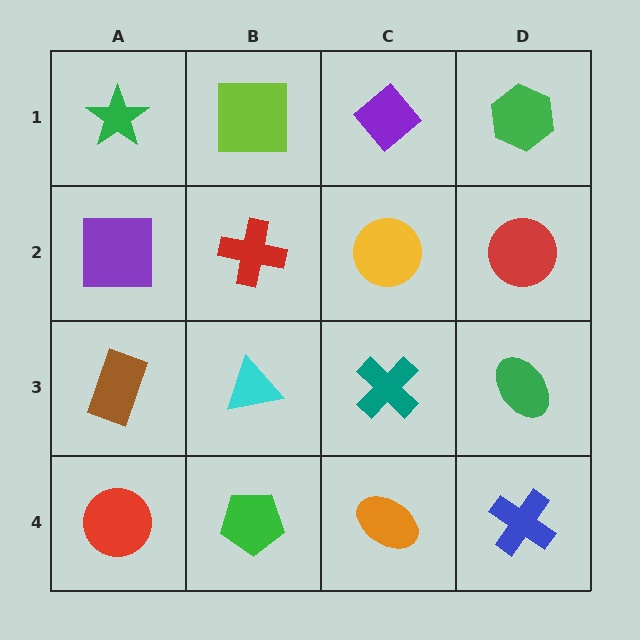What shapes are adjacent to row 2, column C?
A purple diamond (row 1, column C), a teal cross (row 3, column C), a red cross (row 2, column B), a red circle (row 2, column D).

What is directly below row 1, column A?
A purple square.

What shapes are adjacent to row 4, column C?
A teal cross (row 3, column C), a green pentagon (row 4, column B), a blue cross (row 4, column D).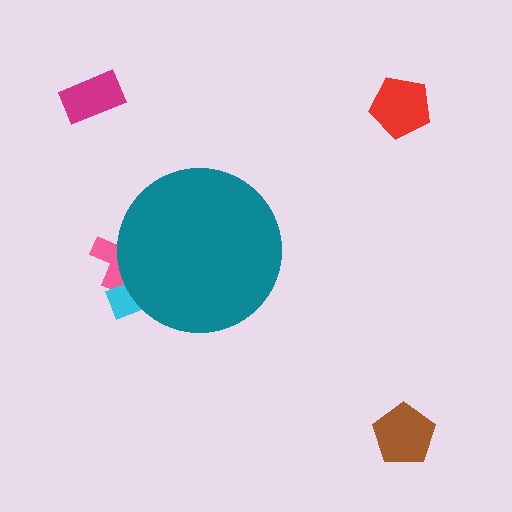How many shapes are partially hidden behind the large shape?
2 shapes are partially hidden.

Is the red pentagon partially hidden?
No, the red pentagon is fully visible.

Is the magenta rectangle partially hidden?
No, the magenta rectangle is fully visible.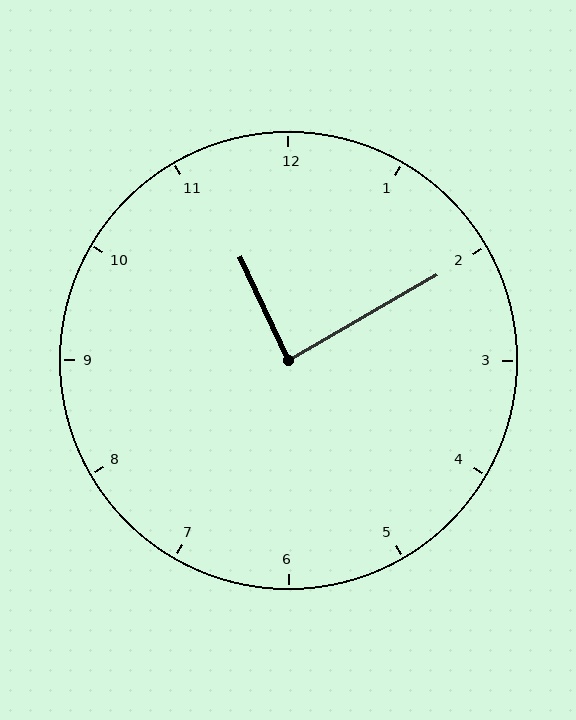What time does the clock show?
11:10.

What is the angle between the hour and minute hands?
Approximately 85 degrees.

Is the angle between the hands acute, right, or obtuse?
It is right.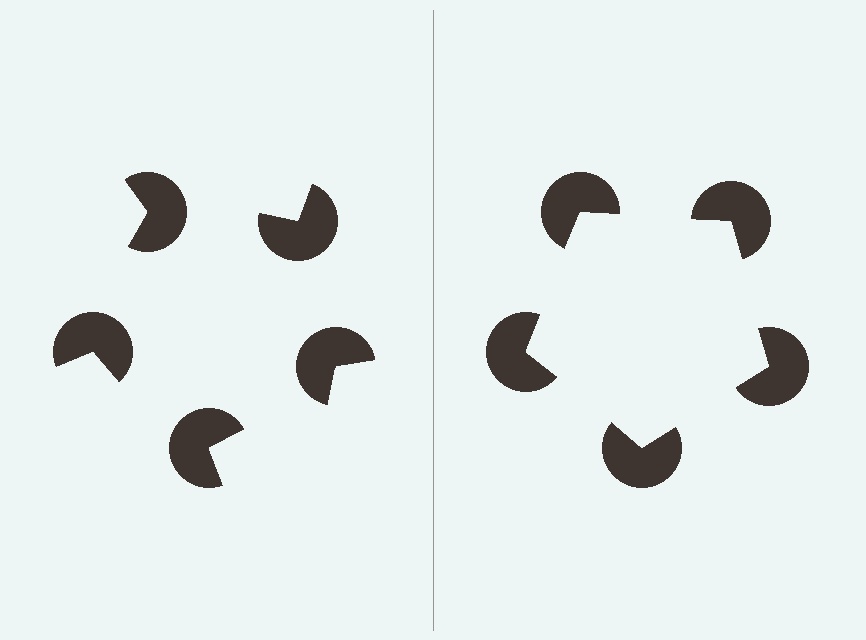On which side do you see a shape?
An illusory pentagon appears on the right side. On the left side the wedge cuts are rotated, so no coherent shape forms.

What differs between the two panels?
The pac-man discs are positioned identically on both sides; only the wedge orientations differ. On the right they align to a pentagon; on the left they are misaligned.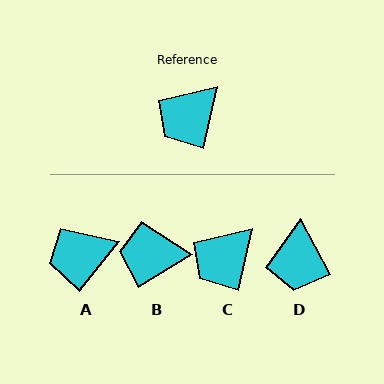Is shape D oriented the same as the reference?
No, it is off by about 41 degrees.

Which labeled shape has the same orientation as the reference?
C.